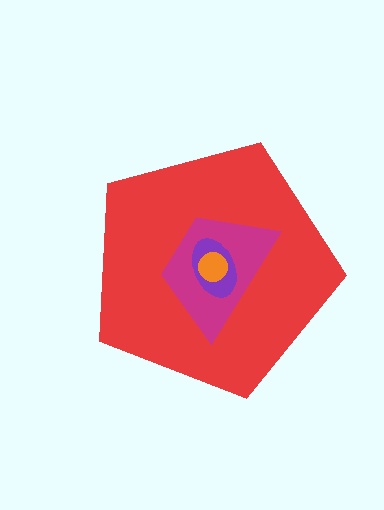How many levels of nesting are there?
4.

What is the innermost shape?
The orange circle.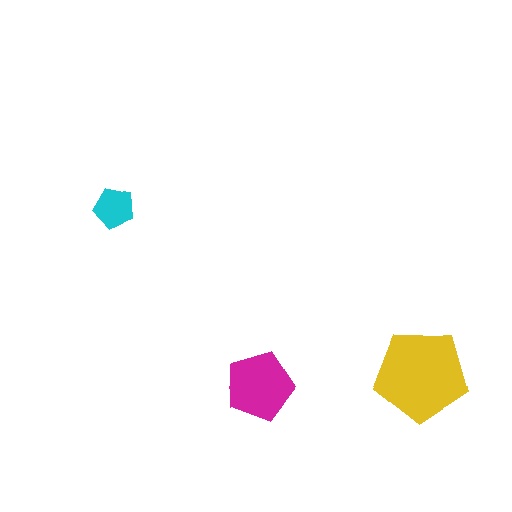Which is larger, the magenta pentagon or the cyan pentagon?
The magenta one.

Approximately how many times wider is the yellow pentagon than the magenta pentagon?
About 1.5 times wider.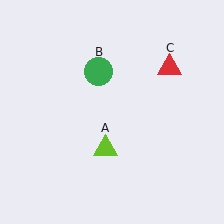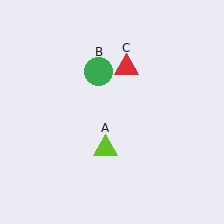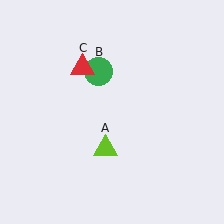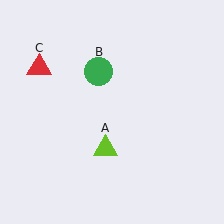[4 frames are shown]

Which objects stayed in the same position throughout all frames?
Lime triangle (object A) and green circle (object B) remained stationary.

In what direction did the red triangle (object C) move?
The red triangle (object C) moved left.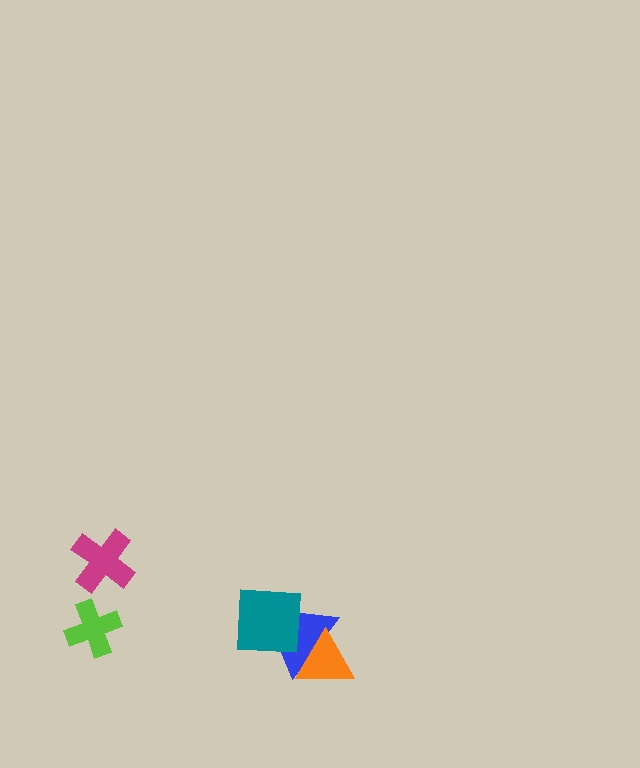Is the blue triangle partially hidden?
Yes, it is partially covered by another shape.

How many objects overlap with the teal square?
1 object overlaps with the teal square.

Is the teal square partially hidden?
No, no other shape covers it.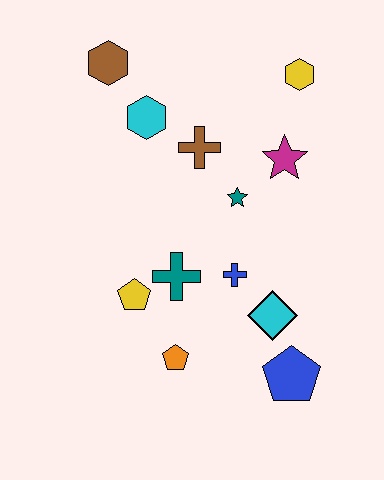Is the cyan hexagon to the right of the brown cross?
No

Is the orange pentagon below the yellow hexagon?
Yes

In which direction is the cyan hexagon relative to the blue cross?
The cyan hexagon is above the blue cross.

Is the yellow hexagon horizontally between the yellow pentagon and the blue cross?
No